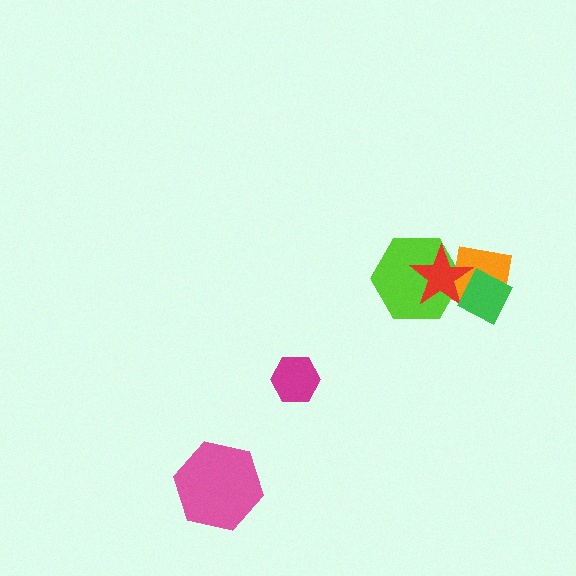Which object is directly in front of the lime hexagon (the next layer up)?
The orange square is directly in front of the lime hexagon.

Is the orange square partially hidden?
Yes, it is partially covered by another shape.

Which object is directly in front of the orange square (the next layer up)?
The red star is directly in front of the orange square.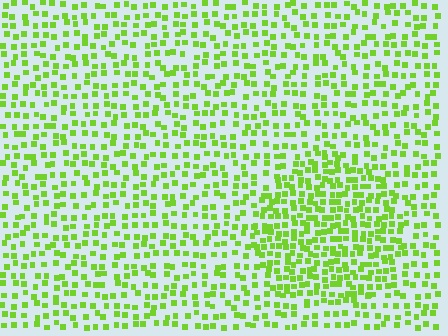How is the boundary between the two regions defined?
The boundary is defined by a change in element density (approximately 1.7x ratio). All elements are the same color, size, and shape.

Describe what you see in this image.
The image contains small lime elements arranged at two different densities. A circle-shaped region is visible where the elements are more densely packed than the surrounding area.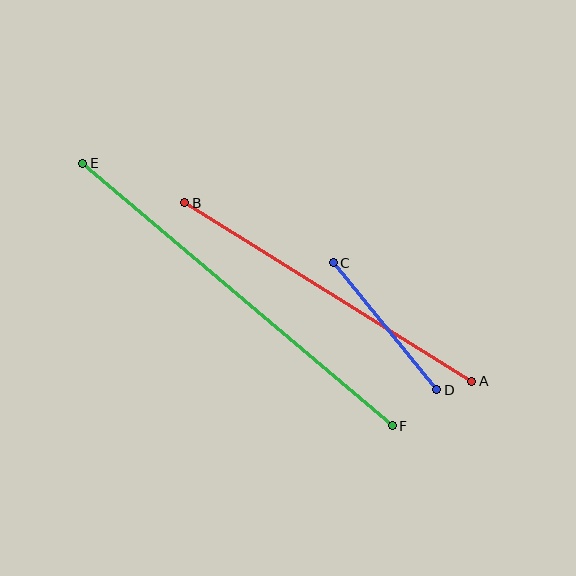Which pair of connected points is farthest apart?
Points E and F are farthest apart.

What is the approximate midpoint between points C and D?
The midpoint is at approximately (385, 326) pixels.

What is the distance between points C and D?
The distance is approximately 164 pixels.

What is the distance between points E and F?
The distance is approximately 406 pixels.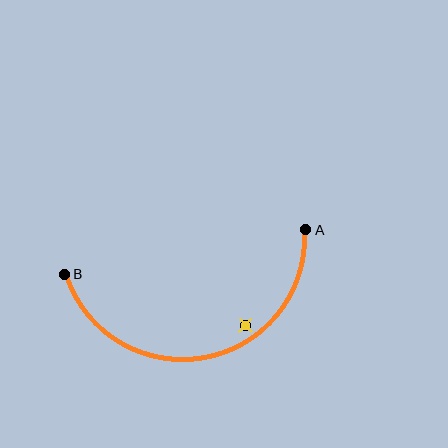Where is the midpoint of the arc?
The arc midpoint is the point on the curve farthest from the straight line joining A and B. It sits below that line.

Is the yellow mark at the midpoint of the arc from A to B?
No — the yellow mark does not lie on the arc at all. It sits slightly inside the curve.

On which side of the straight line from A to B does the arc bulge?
The arc bulges below the straight line connecting A and B.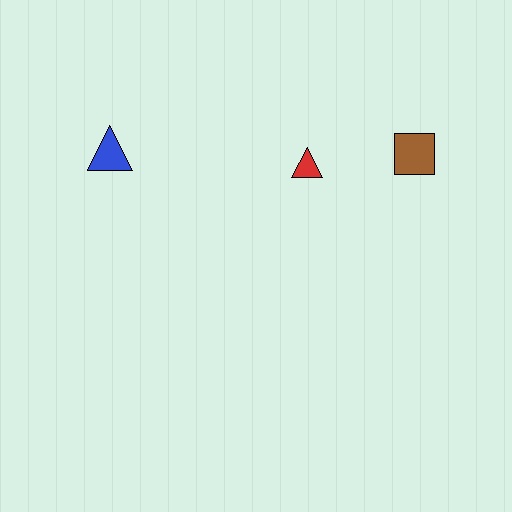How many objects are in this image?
There are 3 objects.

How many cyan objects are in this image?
There are no cyan objects.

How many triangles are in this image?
There are 2 triangles.